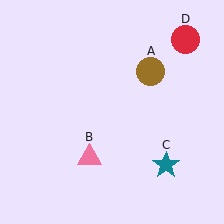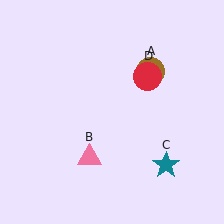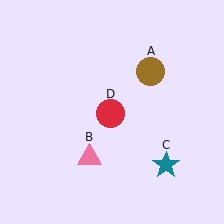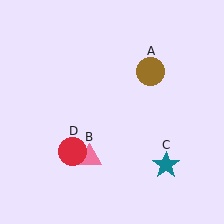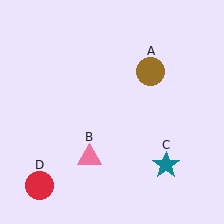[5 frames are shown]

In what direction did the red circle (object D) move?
The red circle (object D) moved down and to the left.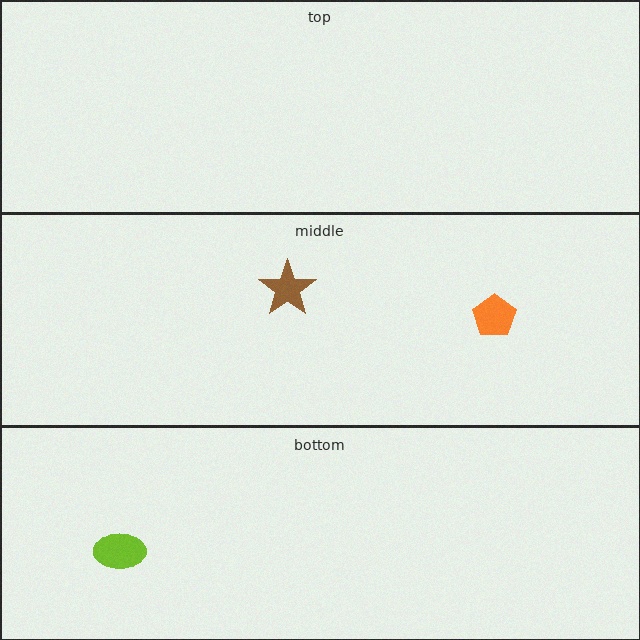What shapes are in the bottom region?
The lime ellipse.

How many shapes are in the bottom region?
1.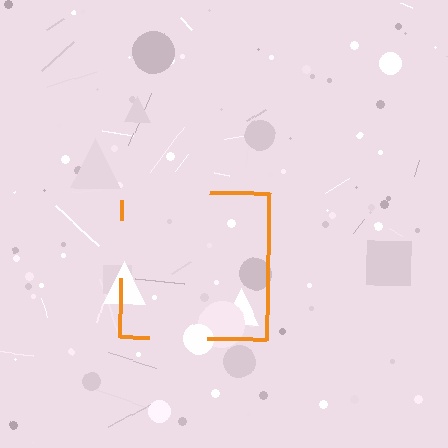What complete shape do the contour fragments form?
The contour fragments form a square.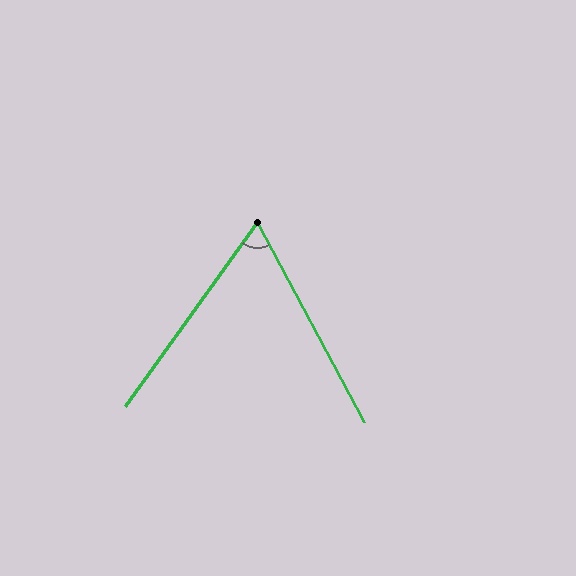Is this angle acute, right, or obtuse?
It is acute.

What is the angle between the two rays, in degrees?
Approximately 64 degrees.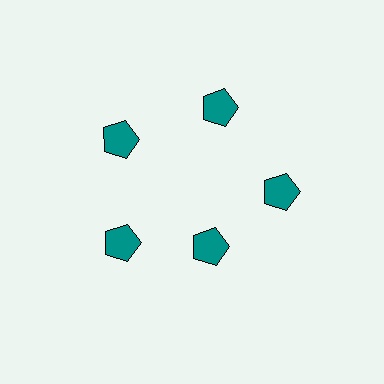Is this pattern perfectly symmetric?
No. The 5 teal pentagons are arranged in a ring, but one element near the 5 o'clock position is pulled inward toward the center, breaking the 5-fold rotational symmetry.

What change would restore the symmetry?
The symmetry would be restored by moving it outward, back onto the ring so that all 5 pentagons sit at equal angles and equal distance from the center.